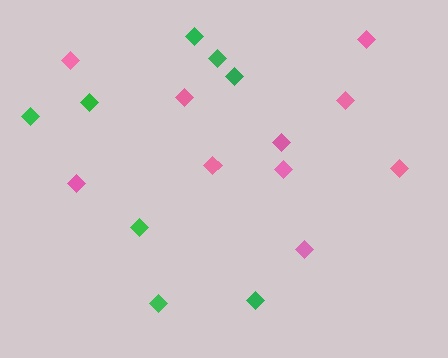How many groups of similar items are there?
There are 2 groups: one group of pink diamonds (10) and one group of green diamonds (8).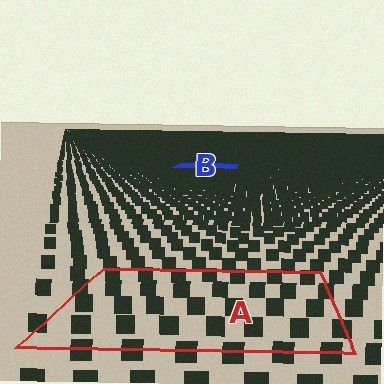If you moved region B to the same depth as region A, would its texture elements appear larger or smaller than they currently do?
They would appear larger. At a closer depth, the same texture elements are projected at a bigger on-screen size.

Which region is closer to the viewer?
Region A is closer. The texture elements there are larger and more spread out.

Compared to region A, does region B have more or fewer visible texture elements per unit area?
Region B has more texture elements per unit area — they are packed more densely because it is farther away.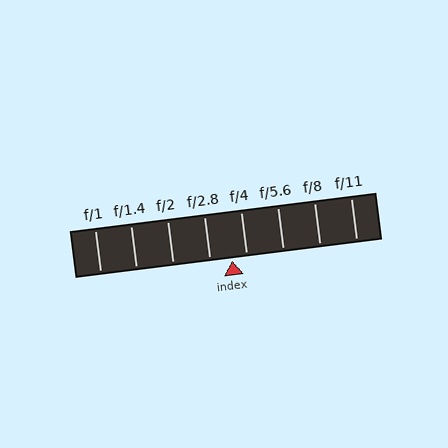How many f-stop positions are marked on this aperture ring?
There are 8 f-stop positions marked.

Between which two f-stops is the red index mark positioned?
The index mark is between f/2.8 and f/4.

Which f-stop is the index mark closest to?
The index mark is closest to f/4.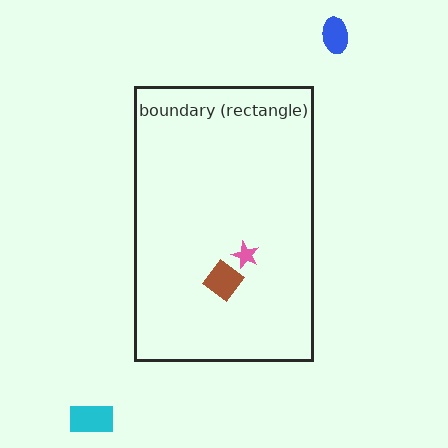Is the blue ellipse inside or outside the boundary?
Outside.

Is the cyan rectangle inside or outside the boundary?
Outside.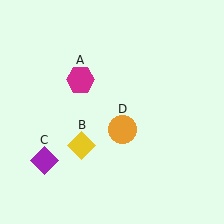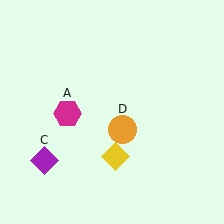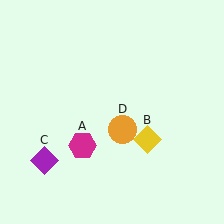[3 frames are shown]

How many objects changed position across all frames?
2 objects changed position: magenta hexagon (object A), yellow diamond (object B).